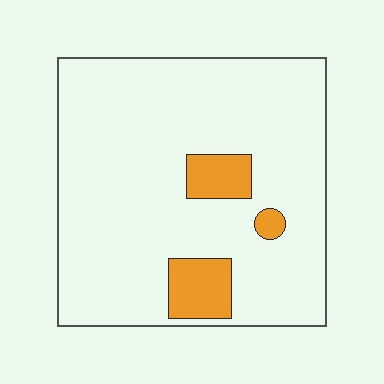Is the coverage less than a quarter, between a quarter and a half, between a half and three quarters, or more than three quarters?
Less than a quarter.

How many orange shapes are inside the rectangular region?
3.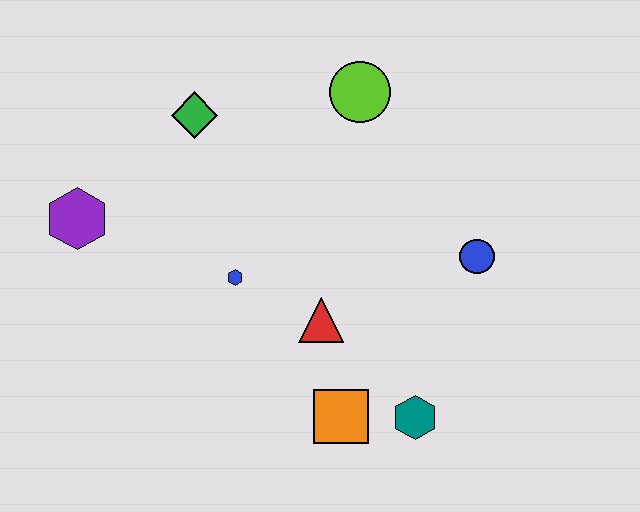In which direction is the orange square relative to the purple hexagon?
The orange square is to the right of the purple hexagon.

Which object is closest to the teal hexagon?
The orange square is closest to the teal hexagon.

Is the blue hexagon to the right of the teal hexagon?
No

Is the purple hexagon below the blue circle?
No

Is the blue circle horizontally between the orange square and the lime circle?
No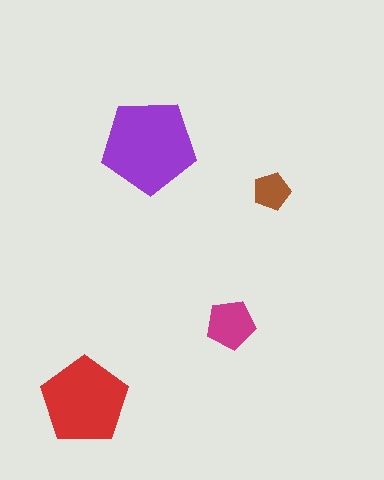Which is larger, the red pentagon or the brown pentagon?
The red one.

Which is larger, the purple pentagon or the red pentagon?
The purple one.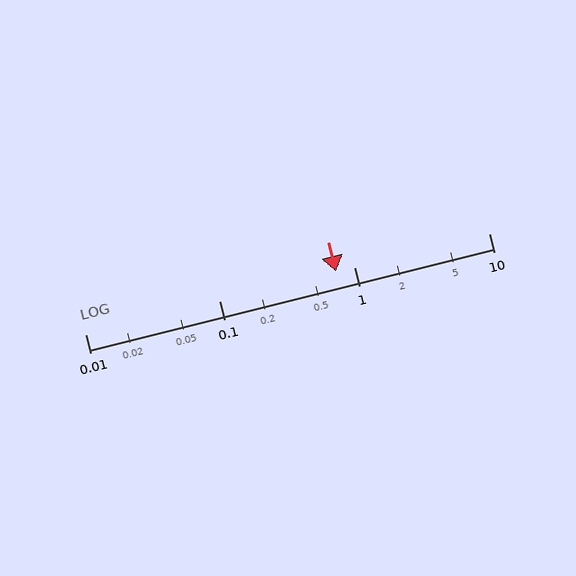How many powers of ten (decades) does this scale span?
The scale spans 3 decades, from 0.01 to 10.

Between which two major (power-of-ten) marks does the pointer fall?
The pointer is between 0.1 and 1.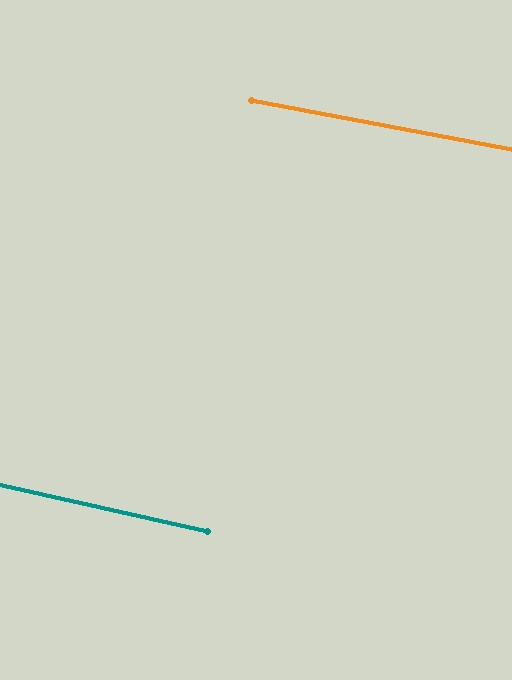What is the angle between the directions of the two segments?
Approximately 2 degrees.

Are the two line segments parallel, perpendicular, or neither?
Parallel — their directions differ by only 2.0°.